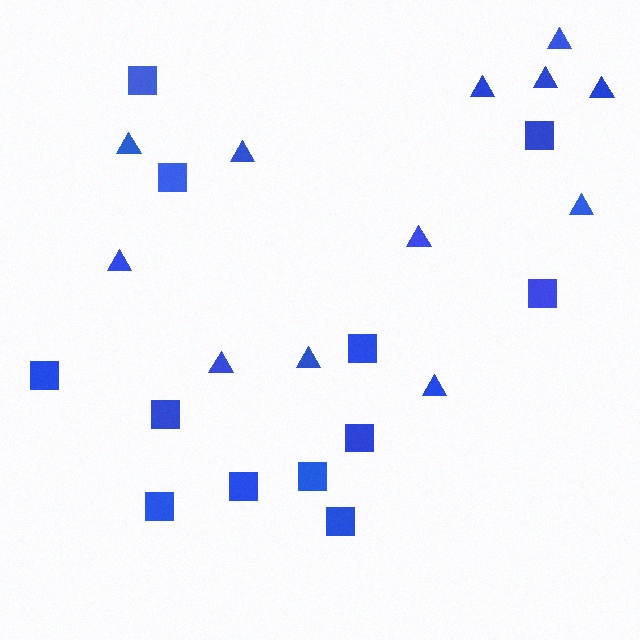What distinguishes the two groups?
There are 2 groups: one group of squares (12) and one group of triangles (12).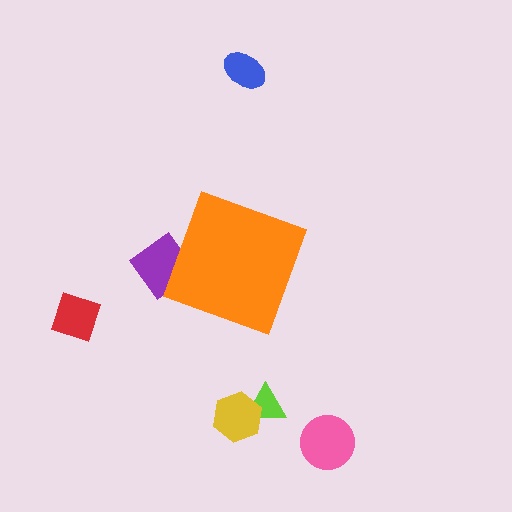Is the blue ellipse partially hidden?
No, the blue ellipse is fully visible.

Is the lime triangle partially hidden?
No, the lime triangle is fully visible.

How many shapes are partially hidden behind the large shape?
1 shape is partially hidden.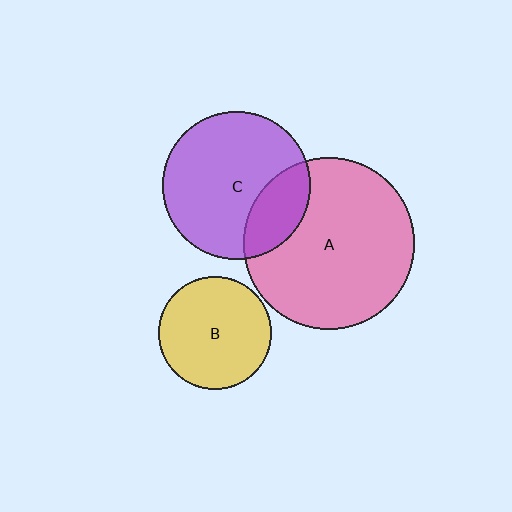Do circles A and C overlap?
Yes.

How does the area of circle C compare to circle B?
Approximately 1.7 times.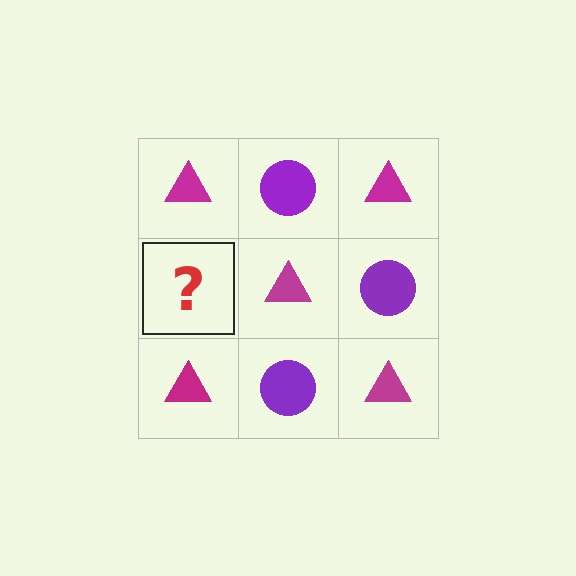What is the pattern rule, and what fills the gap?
The rule is that it alternates magenta triangle and purple circle in a checkerboard pattern. The gap should be filled with a purple circle.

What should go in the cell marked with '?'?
The missing cell should contain a purple circle.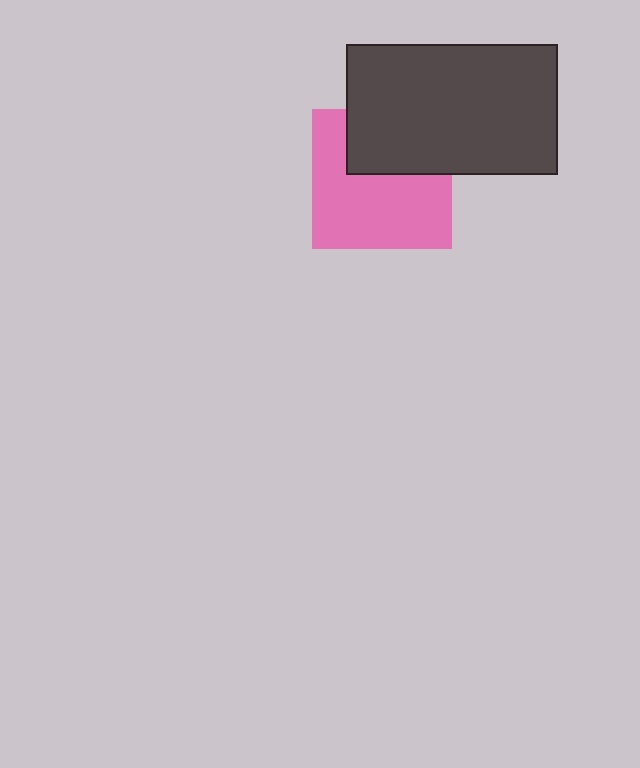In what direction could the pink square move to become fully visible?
The pink square could move down. That would shift it out from behind the dark gray rectangle entirely.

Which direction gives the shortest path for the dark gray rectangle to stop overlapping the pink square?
Moving up gives the shortest separation.